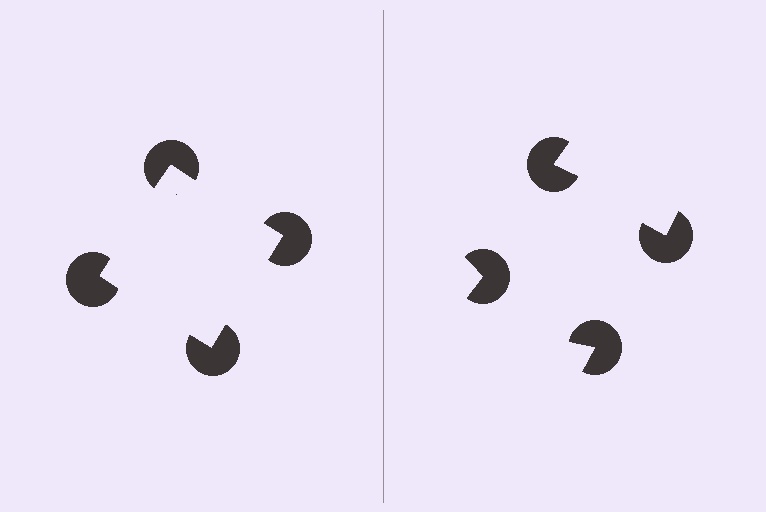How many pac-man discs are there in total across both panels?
8 — 4 on each side.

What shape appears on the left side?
An illusory square.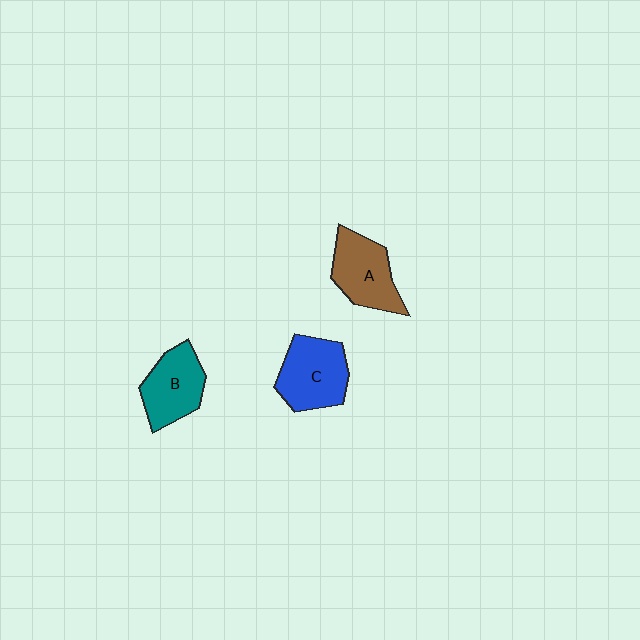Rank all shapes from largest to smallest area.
From largest to smallest: C (blue), A (brown), B (teal).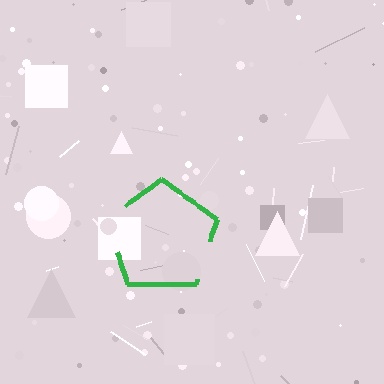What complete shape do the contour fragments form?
The contour fragments form a pentagon.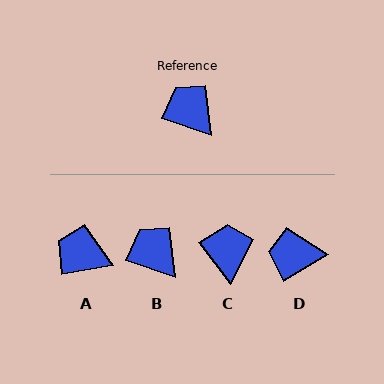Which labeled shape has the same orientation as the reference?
B.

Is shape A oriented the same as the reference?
No, it is off by about 29 degrees.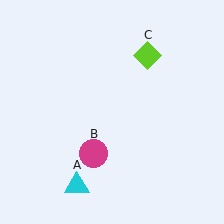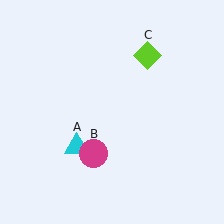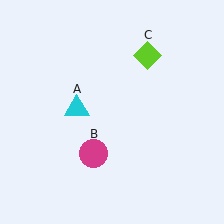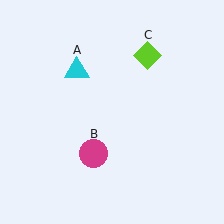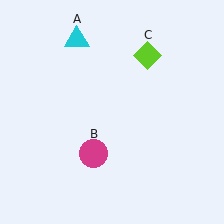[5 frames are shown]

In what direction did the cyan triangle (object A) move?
The cyan triangle (object A) moved up.